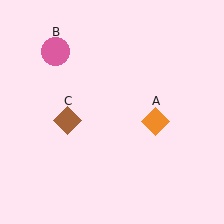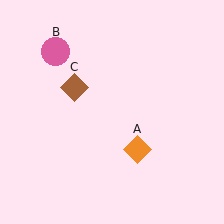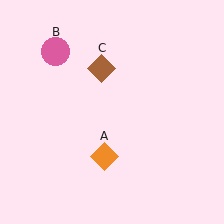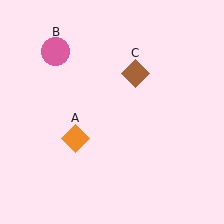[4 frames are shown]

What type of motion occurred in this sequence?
The orange diamond (object A), brown diamond (object C) rotated clockwise around the center of the scene.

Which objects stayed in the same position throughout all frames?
Pink circle (object B) remained stationary.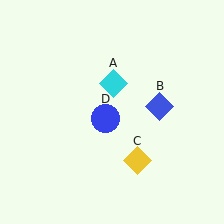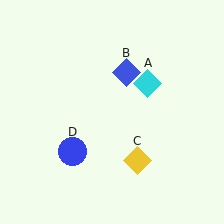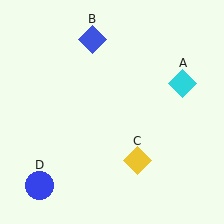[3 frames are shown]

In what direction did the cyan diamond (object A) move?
The cyan diamond (object A) moved right.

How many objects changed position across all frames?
3 objects changed position: cyan diamond (object A), blue diamond (object B), blue circle (object D).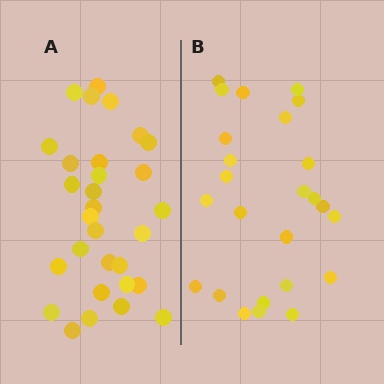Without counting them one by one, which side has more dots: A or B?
Region A (the left region) has more dots.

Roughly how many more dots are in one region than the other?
Region A has about 5 more dots than region B.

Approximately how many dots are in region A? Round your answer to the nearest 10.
About 30 dots.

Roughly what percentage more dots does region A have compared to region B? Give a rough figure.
About 20% more.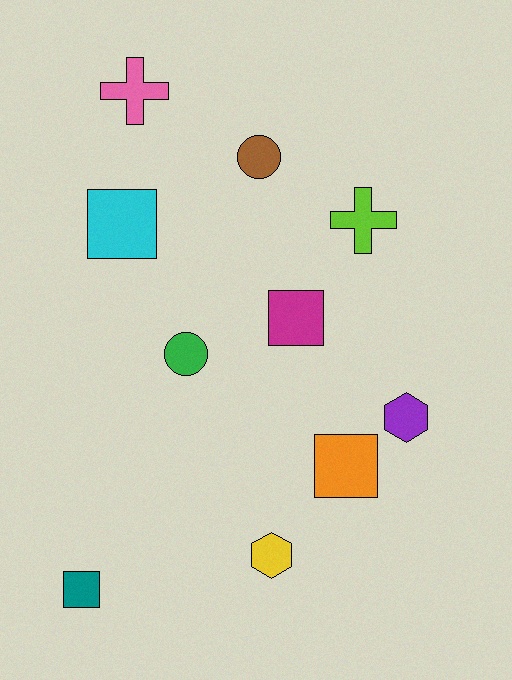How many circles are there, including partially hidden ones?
There are 2 circles.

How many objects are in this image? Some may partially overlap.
There are 10 objects.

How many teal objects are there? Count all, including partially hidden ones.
There is 1 teal object.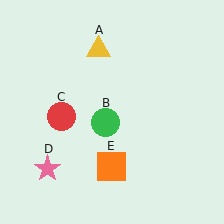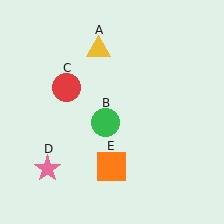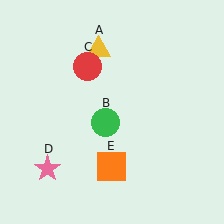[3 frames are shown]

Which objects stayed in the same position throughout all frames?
Yellow triangle (object A) and green circle (object B) and pink star (object D) and orange square (object E) remained stationary.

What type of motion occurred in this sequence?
The red circle (object C) rotated clockwise around the center of the scene.